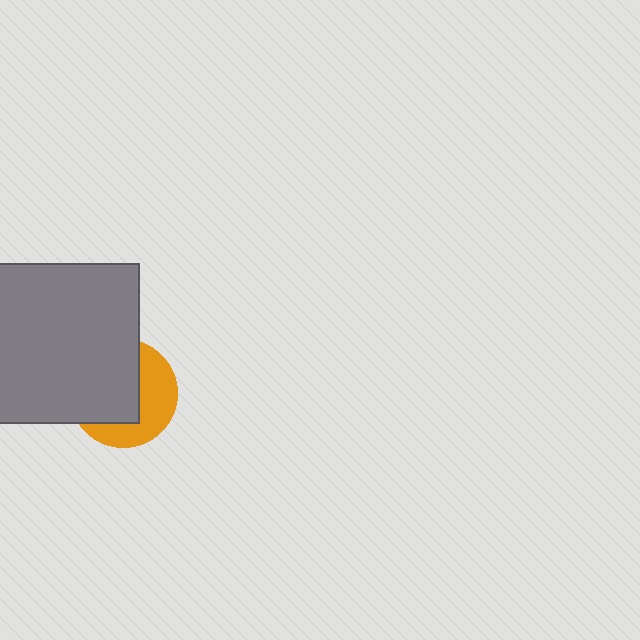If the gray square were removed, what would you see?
You would see the complete orange circle.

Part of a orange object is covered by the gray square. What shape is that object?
It is a circle.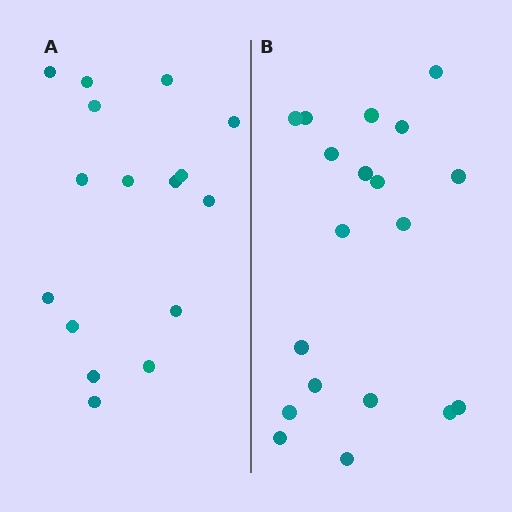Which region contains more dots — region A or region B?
Region B (the right region) has more dots.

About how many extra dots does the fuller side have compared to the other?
Region B has just a few more — roughly 2 or 3 more dots than region A.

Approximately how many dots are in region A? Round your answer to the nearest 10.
About 20 dots. (The exact count is 16, which rounds to 20.)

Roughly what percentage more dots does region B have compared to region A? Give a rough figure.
About 20% more.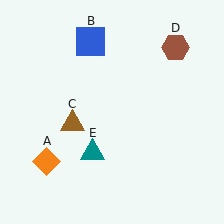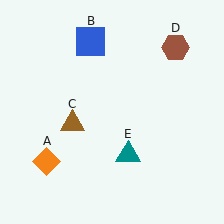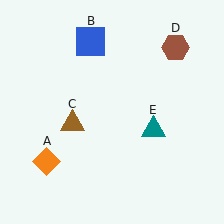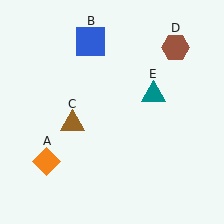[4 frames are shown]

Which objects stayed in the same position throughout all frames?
Orange diamond (object A) and blue square (object B) and brown triangle (object C) and brown hexagon (object D) remained stationary.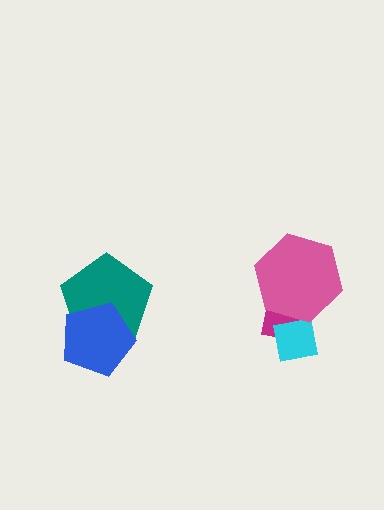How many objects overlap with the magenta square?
2 objects overlap with the magenta square.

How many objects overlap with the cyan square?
2 objects overlap with the cyan square.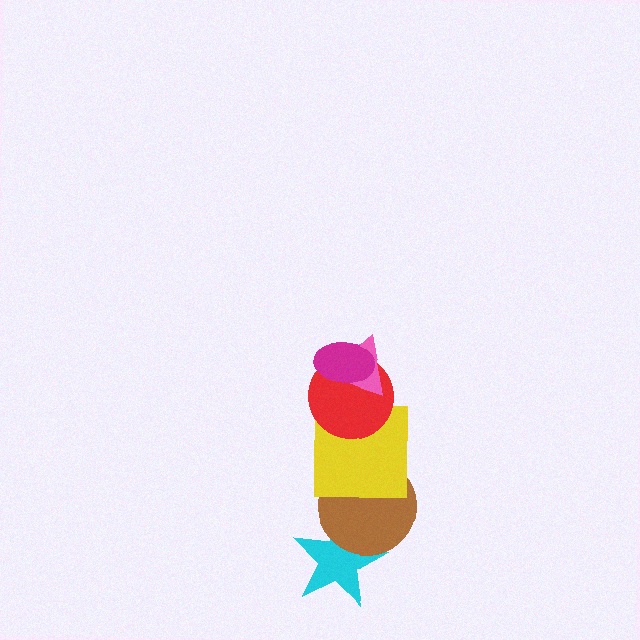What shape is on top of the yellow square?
The red circle is on top of the yellow square.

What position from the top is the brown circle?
The brown circle is 5th from the top.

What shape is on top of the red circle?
The pink triangle is on top of the red circle.